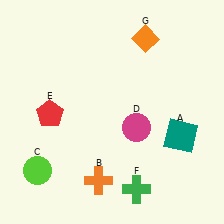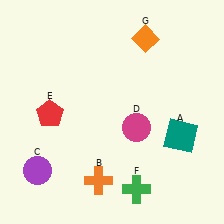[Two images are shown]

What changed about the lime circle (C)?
In Image 1, C is lime. In Image 2, it changed to purple.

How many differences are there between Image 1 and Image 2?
There is 1 difference between the two images.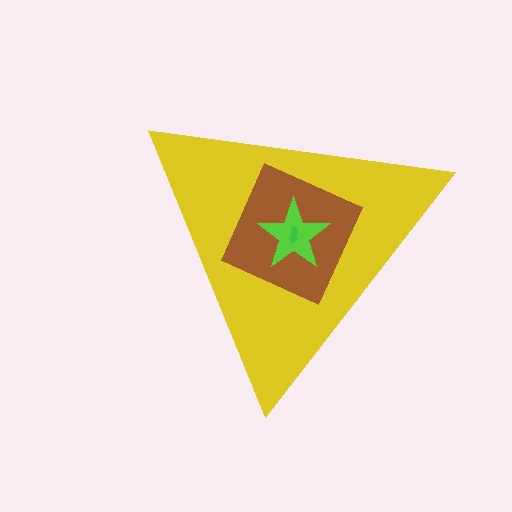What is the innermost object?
The green arrow.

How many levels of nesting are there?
4.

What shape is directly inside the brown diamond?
The lime star.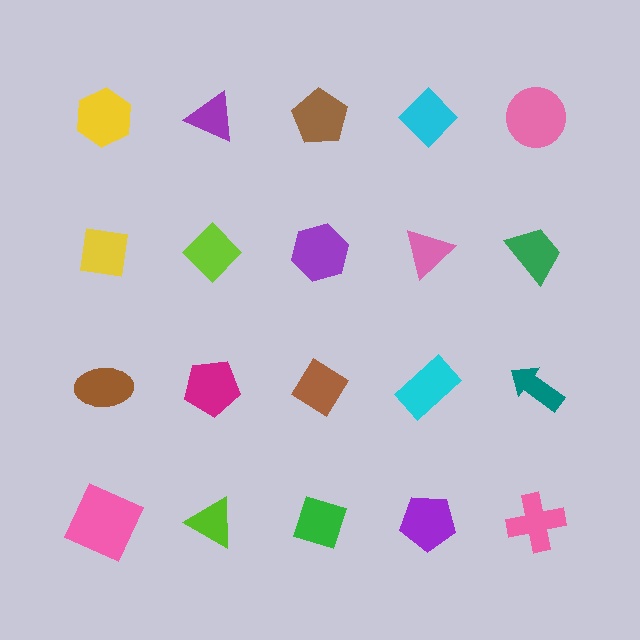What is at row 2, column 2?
A lime diamond.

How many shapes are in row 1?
5 shapes.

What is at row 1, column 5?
A pink circle.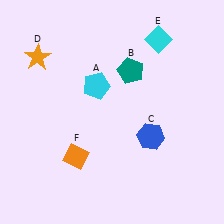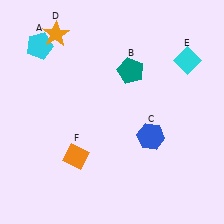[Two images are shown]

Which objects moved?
The objects that moved are: the cyan pentagon (A), the orange star (D), the cyan diamond (E).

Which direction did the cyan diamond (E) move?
The cyan diamond (E) moved right.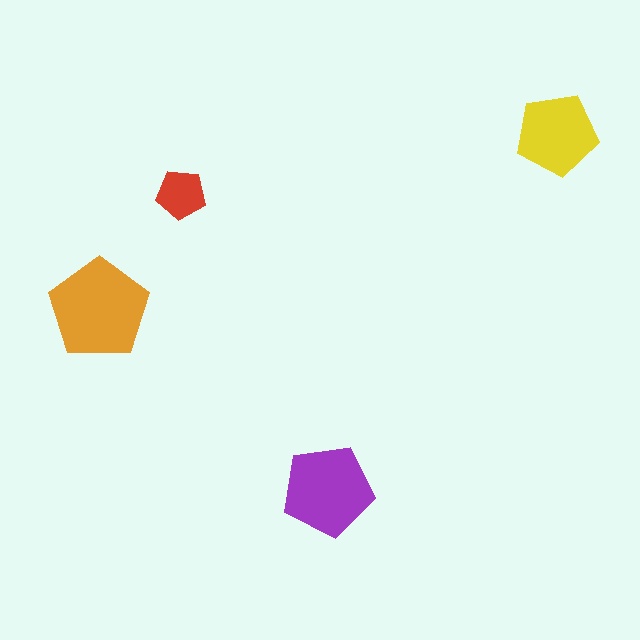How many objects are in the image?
There are 4 objects in the image.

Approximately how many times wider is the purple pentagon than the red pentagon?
About 2 times wider.